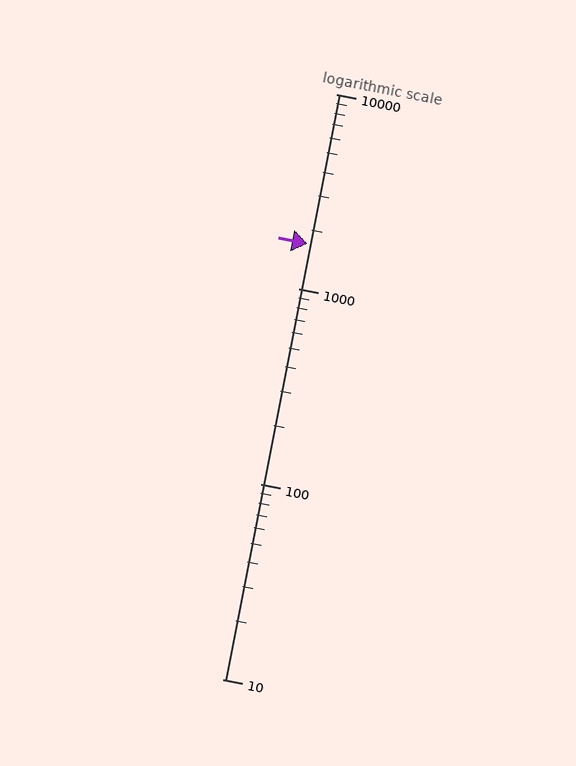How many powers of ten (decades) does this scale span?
The scale spans 3 decades, from 10 to 10000.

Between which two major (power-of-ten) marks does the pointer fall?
The pointer is between 1000 and 10000.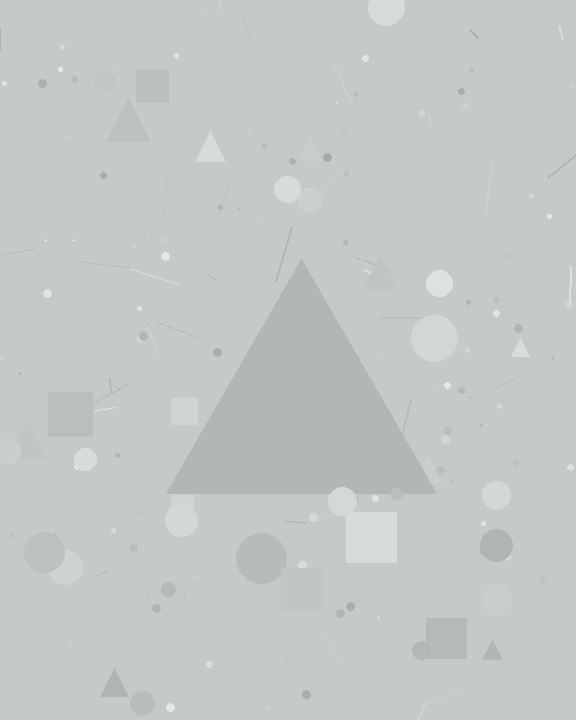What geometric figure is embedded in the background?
A triangle is embedded in the background.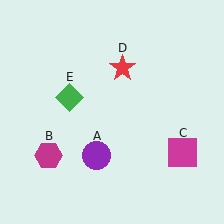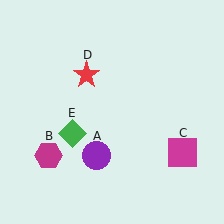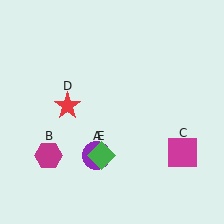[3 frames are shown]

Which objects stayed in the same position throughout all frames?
Purple circle (object A) and magenta hexagon (object B) and magenta square (object C) remained stationary.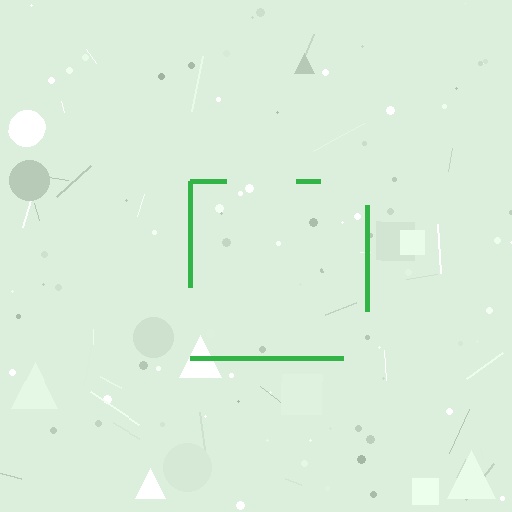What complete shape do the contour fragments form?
The contour fragments form a square.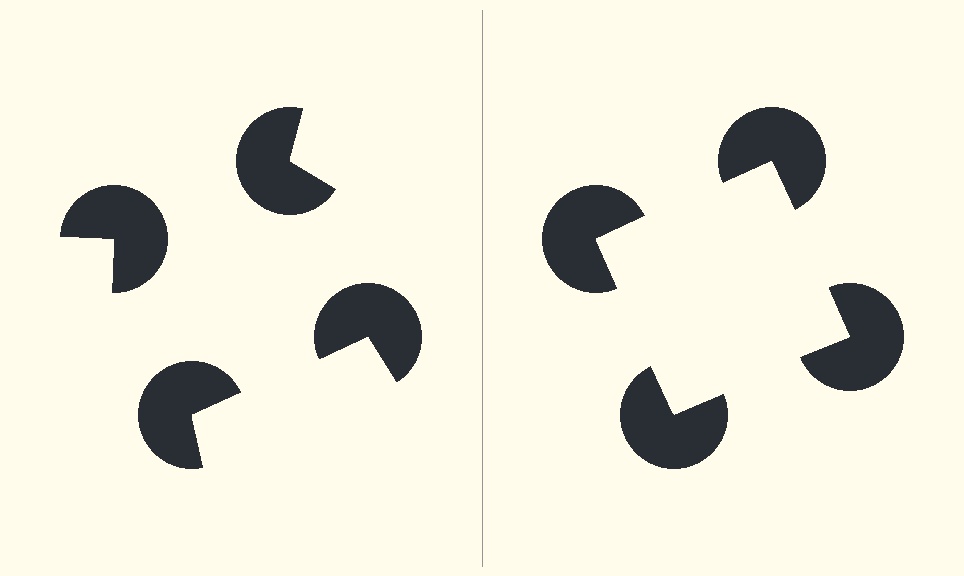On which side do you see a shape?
An illusory square appears on the right side. On the left side the wedge cuts are rotated, so no coherent shape forms.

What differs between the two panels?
The pac-man discs are positioned identically on both sides; only the wedge orientations differ. On the right they align to a square; on the left they are misaligned.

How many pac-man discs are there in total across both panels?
8 — 4 on each side.